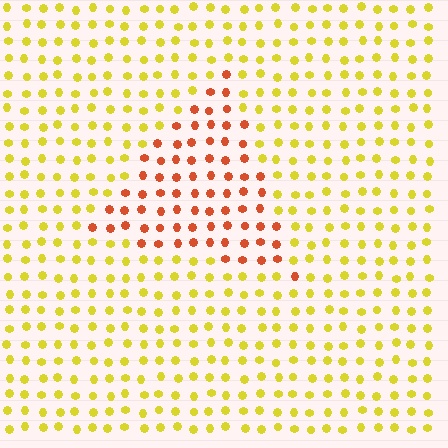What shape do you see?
I see a triangle.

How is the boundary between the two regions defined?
The boundary is defined purely by a slight shift in hue (about 47 degrees). Spacing, size, and orientation are identical on both sides.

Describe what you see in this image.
The image is filled with small yellow elements in a uniform arrangement. A triangle-shaped region is visible where the elements are tinted to a slightly different hue, forming a subtle color boundary.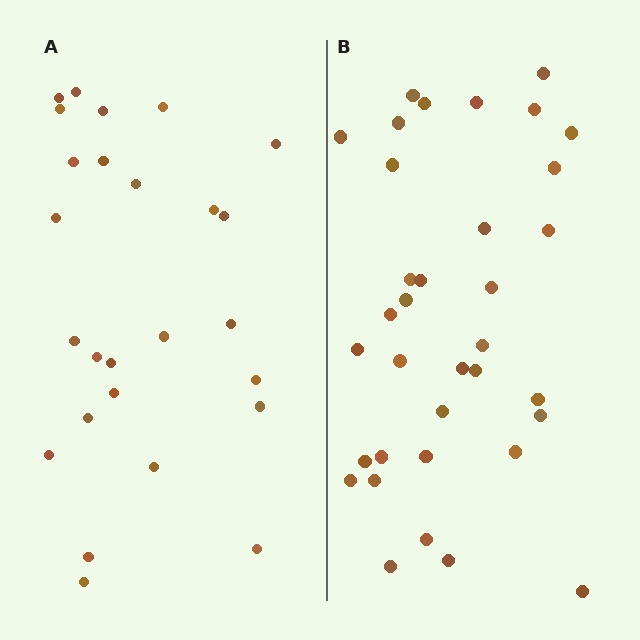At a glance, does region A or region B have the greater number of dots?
Region B (the right region) has more dots.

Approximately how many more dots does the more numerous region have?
Region B has roughly 8 or so more dots than region A.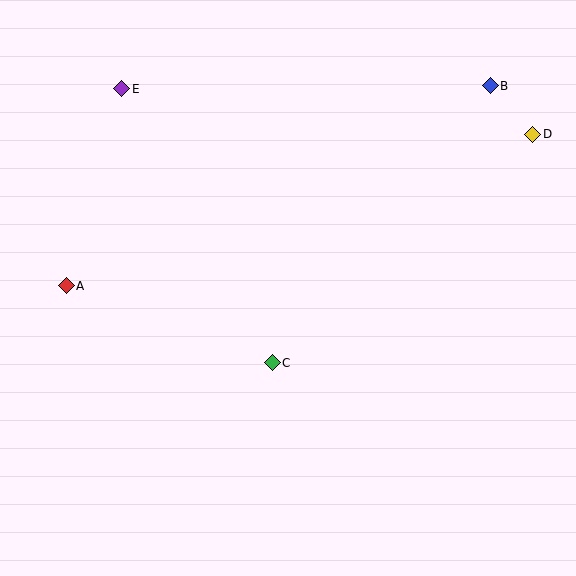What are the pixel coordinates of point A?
Point A is at (66, 286).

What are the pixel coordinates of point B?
Point B is at (490, 86).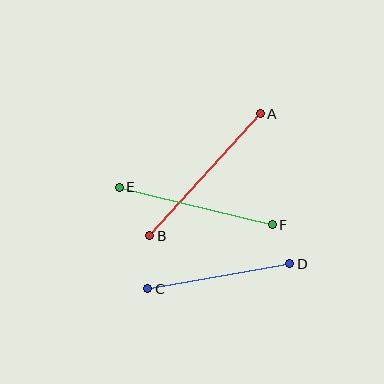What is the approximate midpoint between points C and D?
The midpoint is at approximately (219, 276) pixels.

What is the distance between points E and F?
The distance is approximately 158 pixels.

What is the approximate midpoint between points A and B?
The midpoint is at approximately (205, 175) pixels.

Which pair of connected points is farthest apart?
Points A and B are farthest apart.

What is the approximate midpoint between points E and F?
The midpoint is at approximately (196, 206) pixels.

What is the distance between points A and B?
The distance is approximately 164 pixels.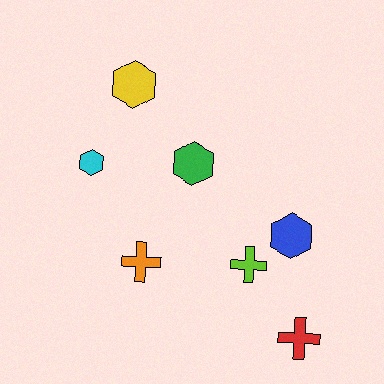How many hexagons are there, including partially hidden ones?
There are 4 hexagons.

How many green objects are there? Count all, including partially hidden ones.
There is 1 green object.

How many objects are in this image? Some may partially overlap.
There are 7 objects.